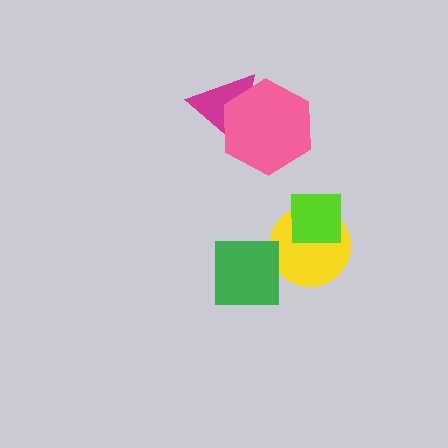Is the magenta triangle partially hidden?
Yes, it is partially covered by another shape.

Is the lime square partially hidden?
No, no other shape covers it.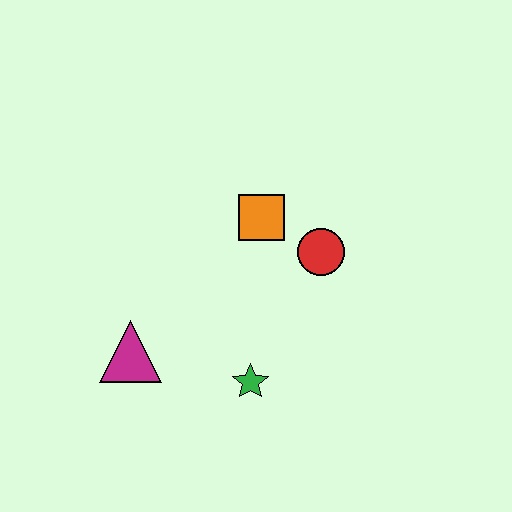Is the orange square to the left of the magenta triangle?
No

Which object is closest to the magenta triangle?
The green star is closest to the magenta triangle.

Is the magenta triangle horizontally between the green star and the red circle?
No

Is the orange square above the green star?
Yes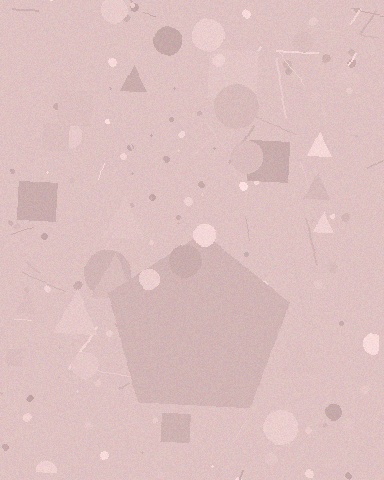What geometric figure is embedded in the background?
A pentagon is embedded in the background.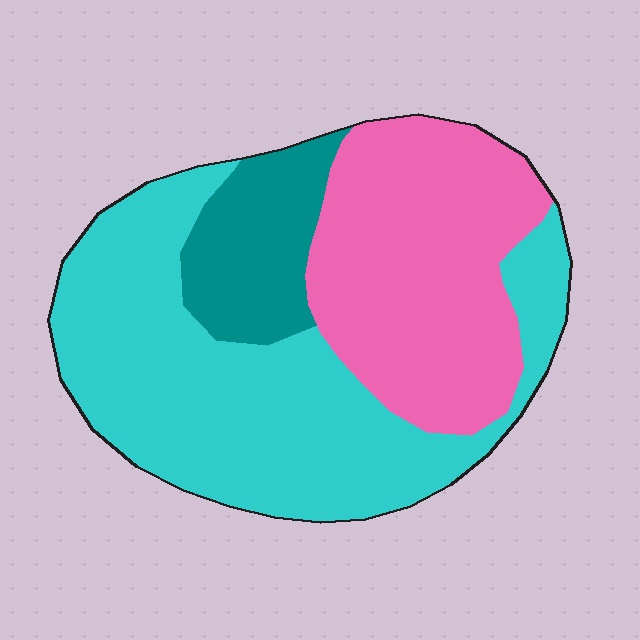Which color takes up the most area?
Cyan, at roughly 50%.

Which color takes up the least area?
Teal, at roughly 15%.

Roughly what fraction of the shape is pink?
Pink covers about 35% of the shape.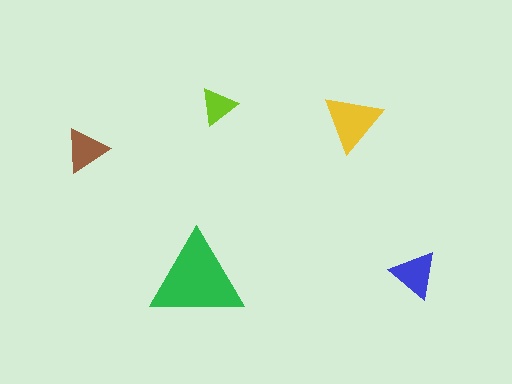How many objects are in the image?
There are 5 objects in the image.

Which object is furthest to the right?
The blue triangle is rightmost.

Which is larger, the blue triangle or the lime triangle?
The blue one.